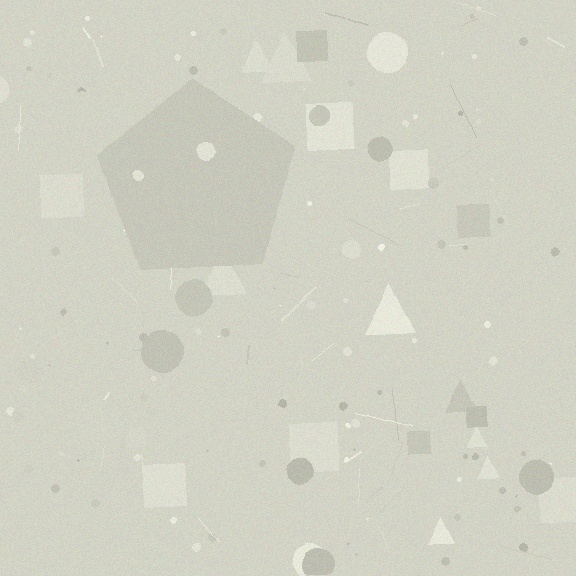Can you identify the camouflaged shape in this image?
The camouflaged shape is a pentagon.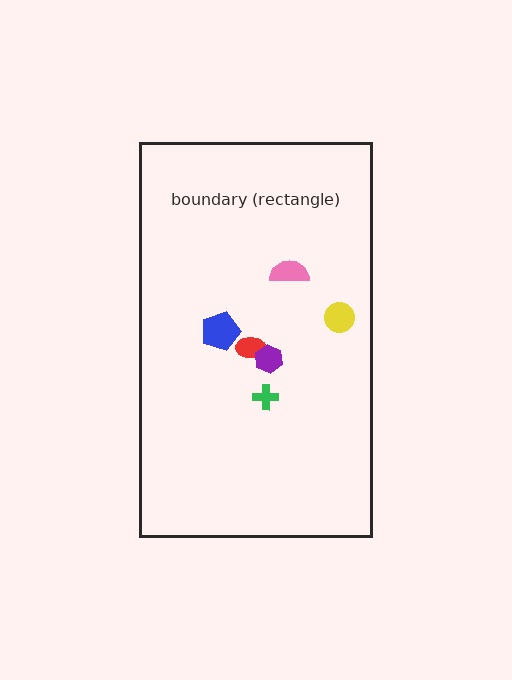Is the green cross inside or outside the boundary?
Inside.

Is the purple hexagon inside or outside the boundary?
Inside.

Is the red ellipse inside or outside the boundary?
Inside.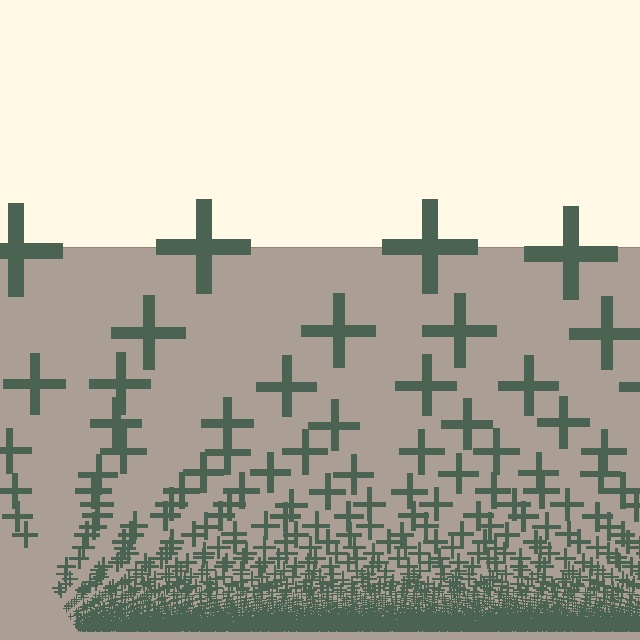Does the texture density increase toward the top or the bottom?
Density increases toward the bottom.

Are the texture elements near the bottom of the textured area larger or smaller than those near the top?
Smaller. The gradient is inverted — elements near the bottom are smaller and denser.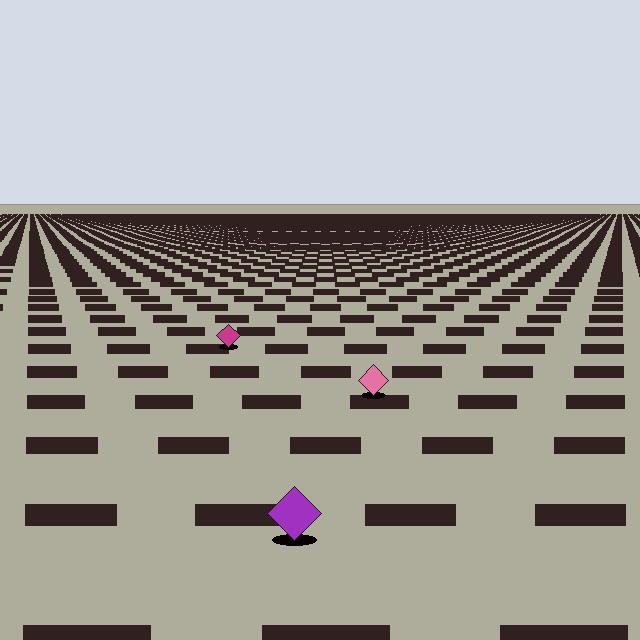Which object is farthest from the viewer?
The magenta diamond is farthest from the viewer. It appears smaller and the ground texture around it is denser.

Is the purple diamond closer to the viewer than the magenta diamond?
Yes. The purple diamond is closer — you can tell from the texture gradient: the ground texture is coarser near it.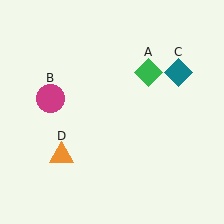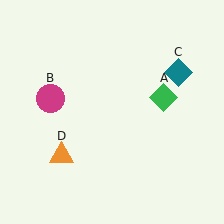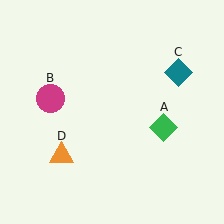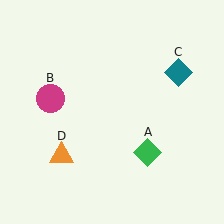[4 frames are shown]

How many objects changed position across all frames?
1 object changed position: green diamond (object A).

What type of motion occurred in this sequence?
The green diamond (object A) rotated clockwise around the center of the scene.